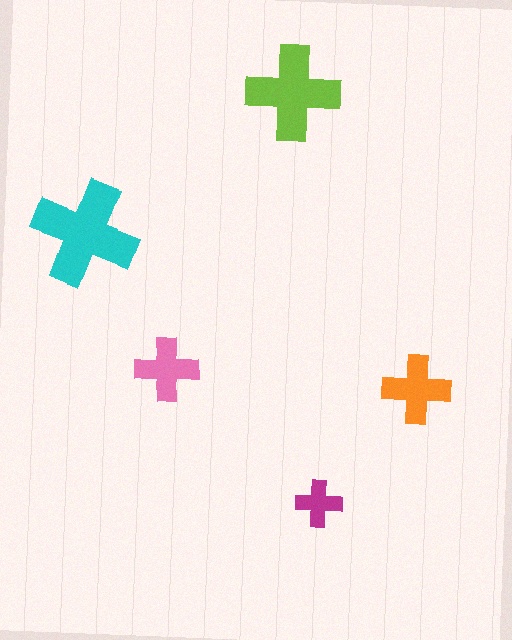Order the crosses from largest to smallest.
the cyan one, the lime one, the orange one, the pink one, the magenta one.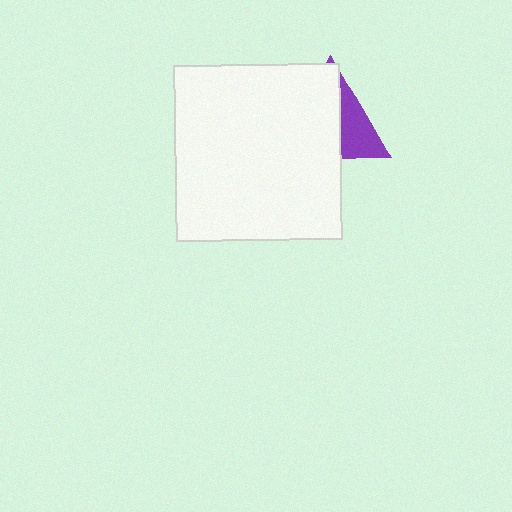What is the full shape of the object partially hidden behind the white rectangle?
The partially hidden object is a purple triangle.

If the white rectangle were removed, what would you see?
You would see the complete purple triangle.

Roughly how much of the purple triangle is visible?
A small part of it is visible (roughly 35%).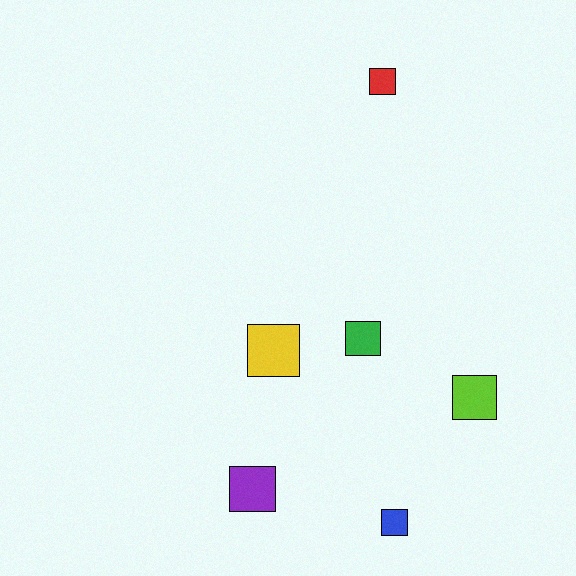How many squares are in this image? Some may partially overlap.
There are 6 squares.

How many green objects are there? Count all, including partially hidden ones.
There is 1 green object.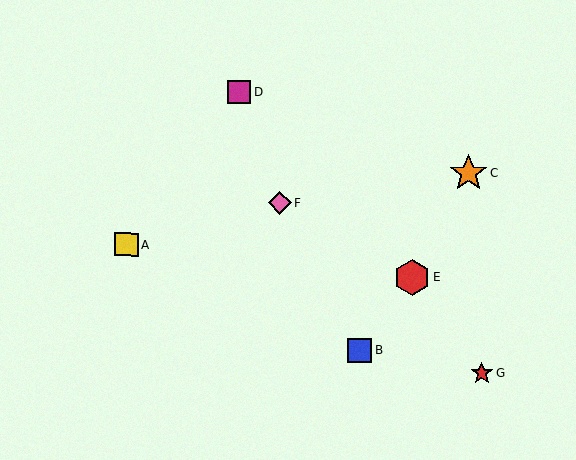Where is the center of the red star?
The center of the red star is at (481, 373).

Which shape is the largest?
The orange star (labeled C) is the largest.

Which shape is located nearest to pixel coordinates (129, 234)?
The yellow square (labeled A) at (126, 244) is nearest to that location.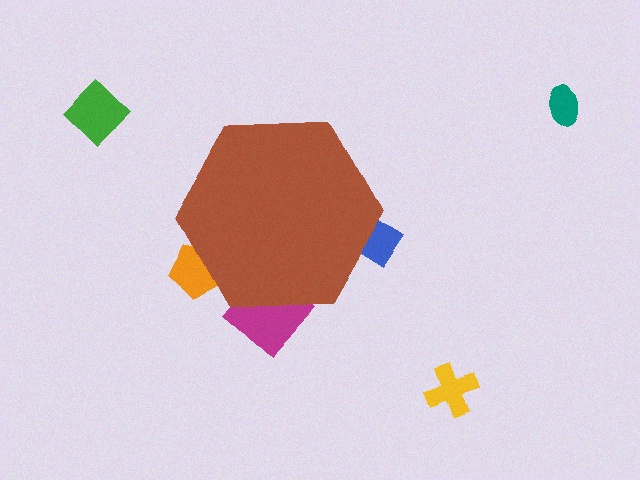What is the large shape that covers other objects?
A brown hexagon.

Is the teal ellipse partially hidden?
No, the teal ellipse is fully visible.